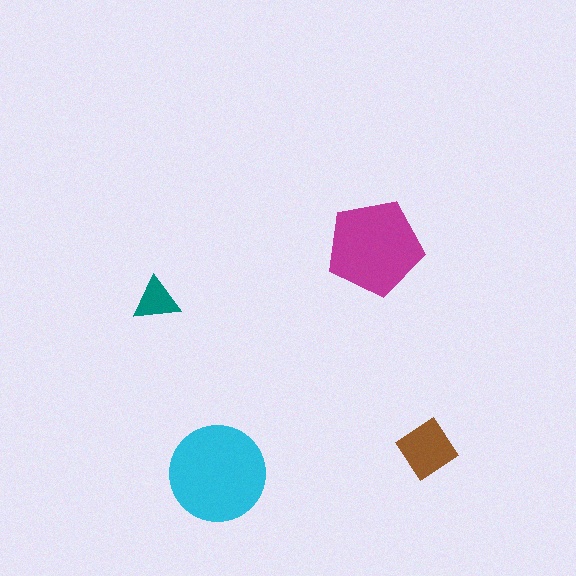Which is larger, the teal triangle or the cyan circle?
The cyan circle.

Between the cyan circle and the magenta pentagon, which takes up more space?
The cyan circle.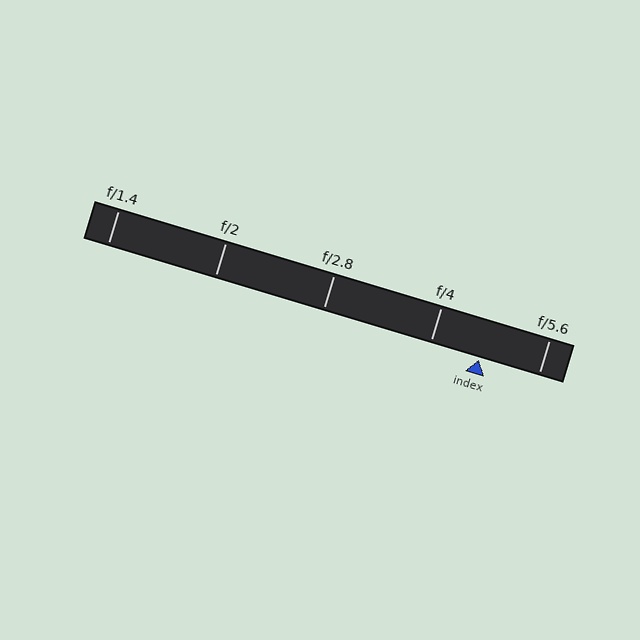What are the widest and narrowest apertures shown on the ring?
The widest aperture shown is f/1.4 and the narrowest is f/5.6.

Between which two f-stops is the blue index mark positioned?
The index mark is between f/4 and f/5.6.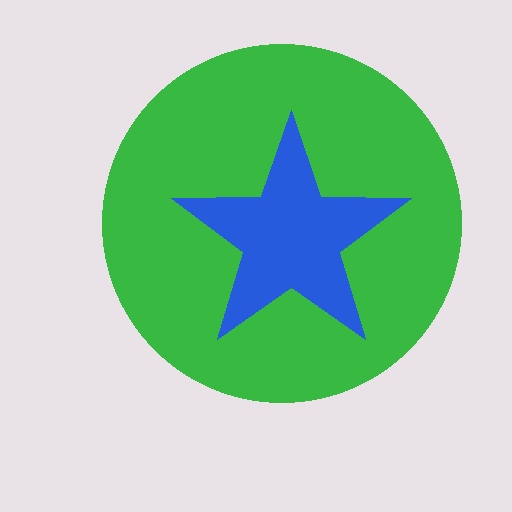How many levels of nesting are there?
2.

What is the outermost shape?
The green circle.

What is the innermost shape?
The blue star.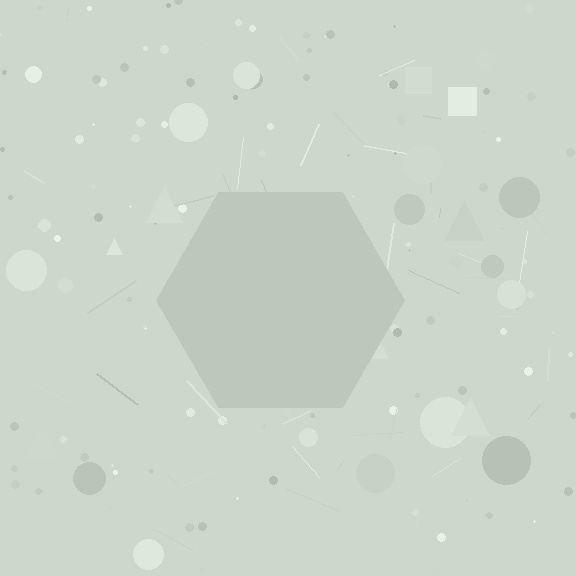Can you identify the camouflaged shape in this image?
The camouflaged shape is a hexagon.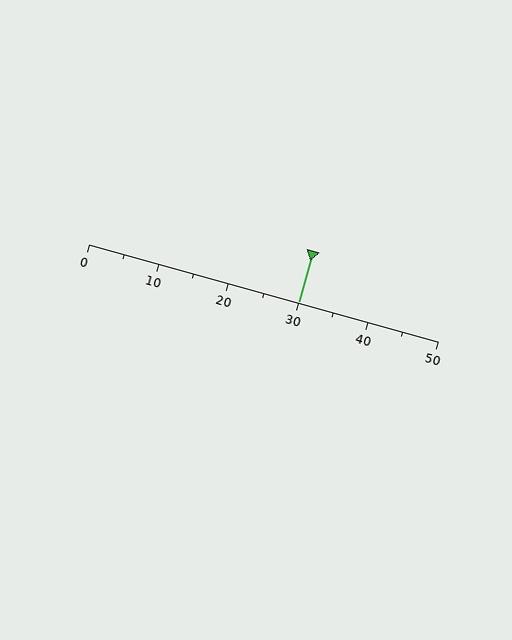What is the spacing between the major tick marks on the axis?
The major ticks are spaced 10 apart.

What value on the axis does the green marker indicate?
The marker indicates approximately 30.